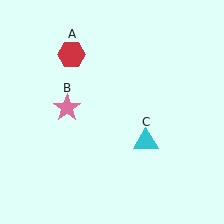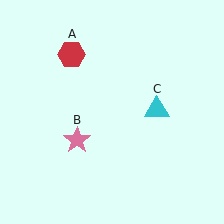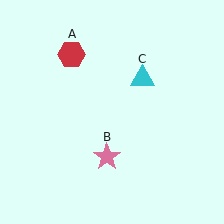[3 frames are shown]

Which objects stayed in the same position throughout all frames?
Red hexagon (object A) remained stationary.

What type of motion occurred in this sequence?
The pink star (object B), cyan triangle (object C) rotated counterclockwise around the center of the scene.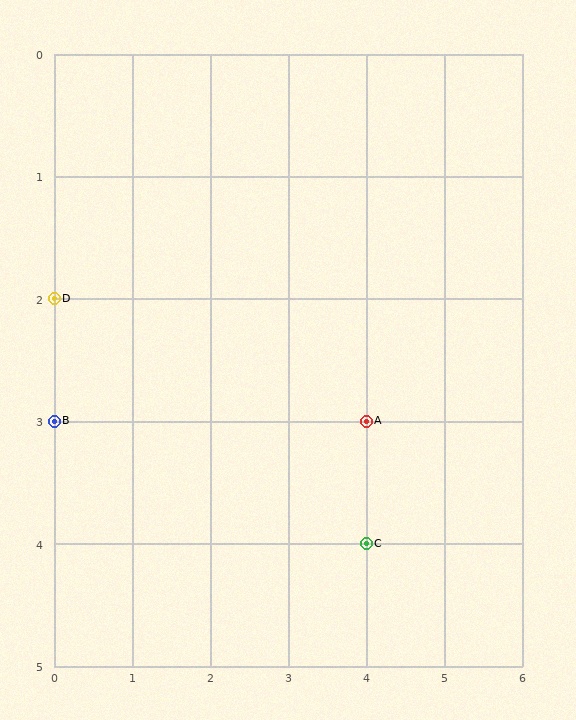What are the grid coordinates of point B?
Point B is at grid coordinates (0, 3).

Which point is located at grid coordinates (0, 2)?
Point D is at (0, 2).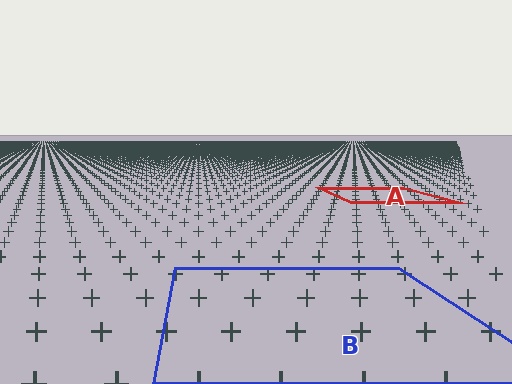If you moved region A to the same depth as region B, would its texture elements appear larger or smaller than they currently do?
They would appear larger. At a closer depth, the same texture elements are projected at a bigger on-screen size.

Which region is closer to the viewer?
Region B is closer. The texture elements there are larger and more spread out.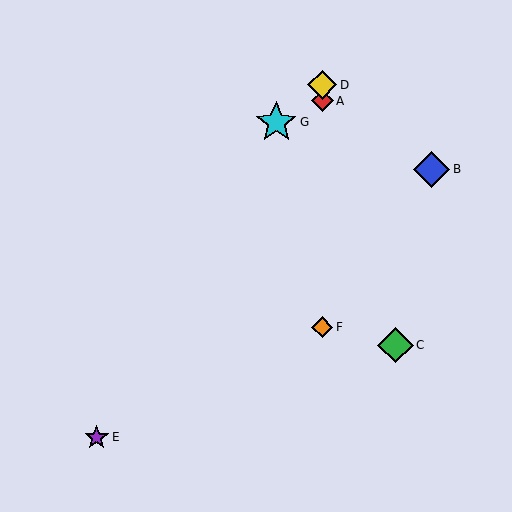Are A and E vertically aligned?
No, A is at x≈322 and E is at x≈97.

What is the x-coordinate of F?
Object F is at x≈322.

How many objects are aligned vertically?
3 objects (A, D, F) are aligned vertically.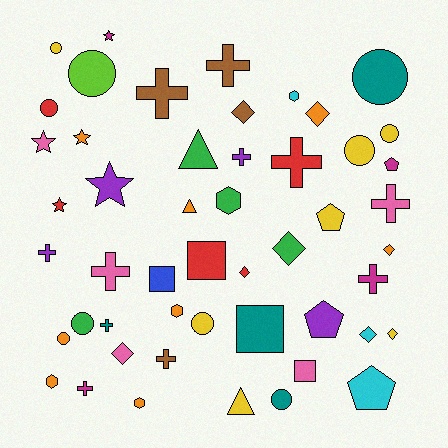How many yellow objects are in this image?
There are 7 yellow objects.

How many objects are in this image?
There are 50 objects.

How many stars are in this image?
There are 5 stars.